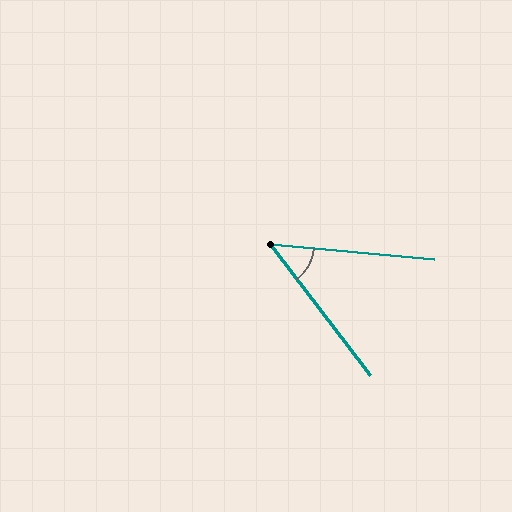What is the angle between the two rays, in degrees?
Approximately 48 degrees.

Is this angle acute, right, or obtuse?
It is acute.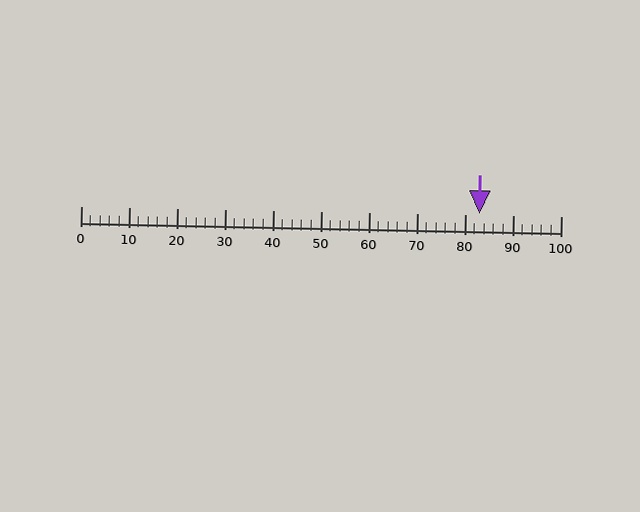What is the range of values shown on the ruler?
The ruler shows values from 0 to 100.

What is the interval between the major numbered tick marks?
The major tick marks are spaced 10 units apart.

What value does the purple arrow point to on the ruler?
The purple arrow points to approximately 83.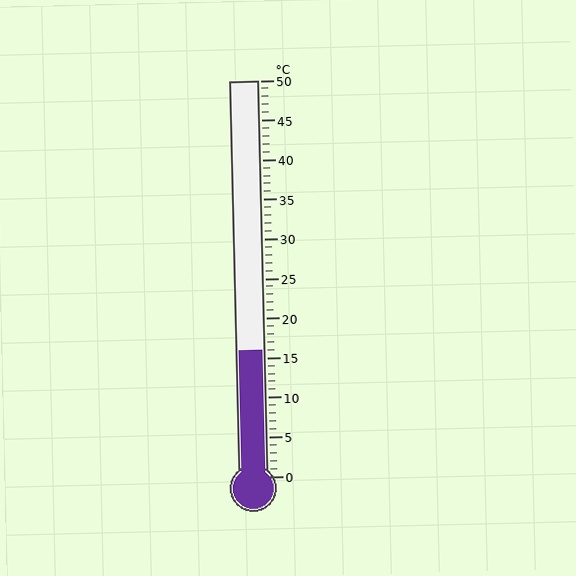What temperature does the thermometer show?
The thermometer shows approximately 16°C.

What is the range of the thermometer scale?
The thermometer scale ranges from 0°C to 50°C.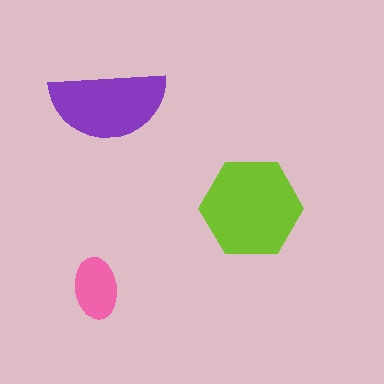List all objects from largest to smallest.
The lime hexagon, the purple semicircle, the pink ellipse.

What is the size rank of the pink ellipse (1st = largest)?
3rd.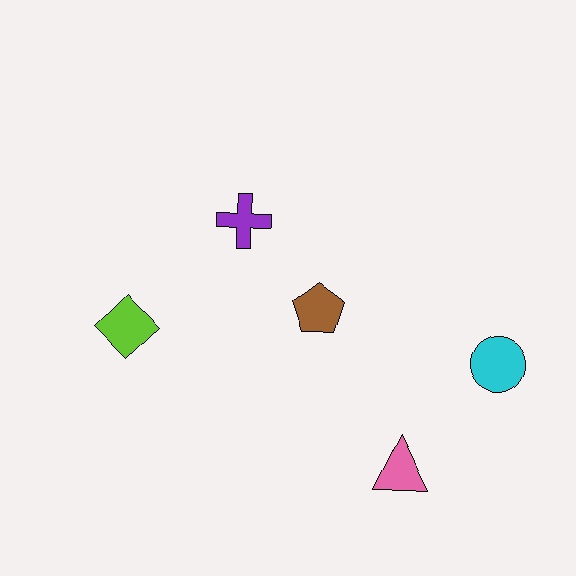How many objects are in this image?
There are 5 objects.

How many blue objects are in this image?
There are no blue objects.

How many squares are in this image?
There are no squares.